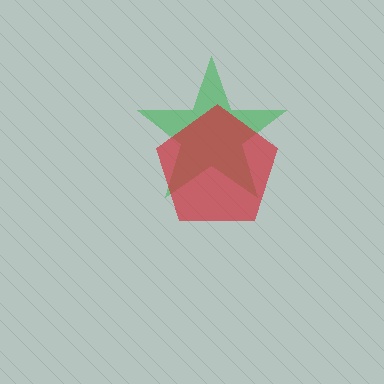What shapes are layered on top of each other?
The layered shapes are: a green star, a red pentagon.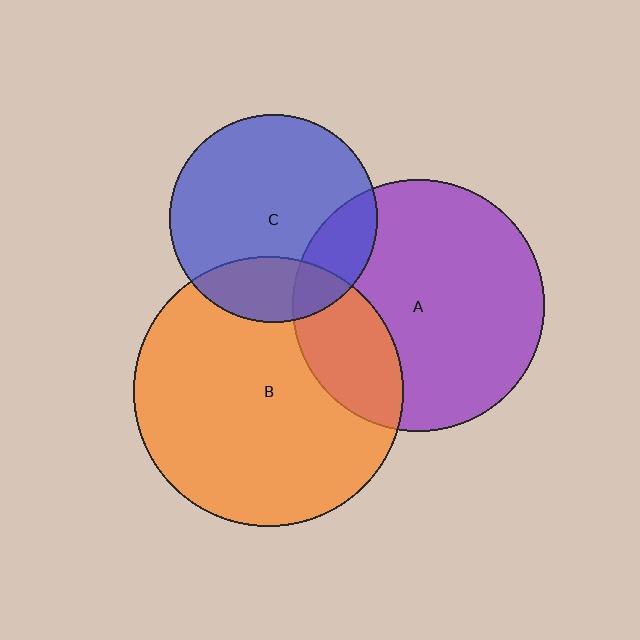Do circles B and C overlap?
Yes.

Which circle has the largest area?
Circle B (orange).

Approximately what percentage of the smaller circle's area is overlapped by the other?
Approximately 20%.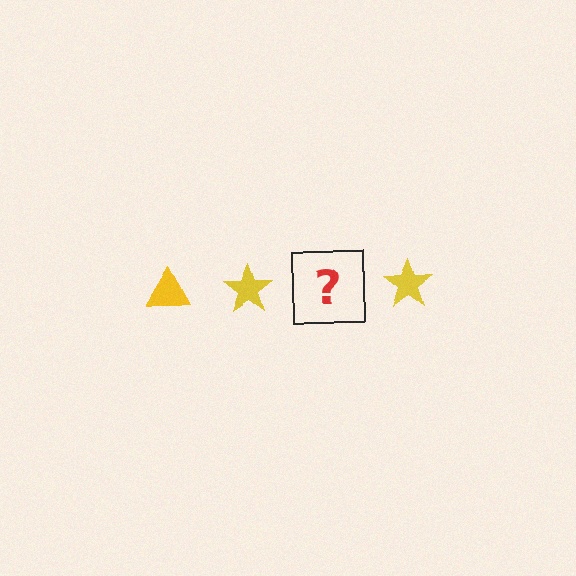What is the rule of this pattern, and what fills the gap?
The rule is that the pattern cycles through triangle, star shapes in yellow. The gap should be filled with a yellow triangle.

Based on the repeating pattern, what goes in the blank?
The blank should be a yellow triangle.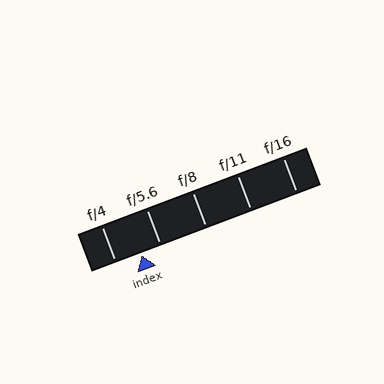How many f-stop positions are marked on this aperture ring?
There are 5 f-stop positions marked.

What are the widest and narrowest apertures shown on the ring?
The widest aperture shown is f/4 and the narrowest is f/16.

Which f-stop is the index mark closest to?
The index mark is closest to f/5.6.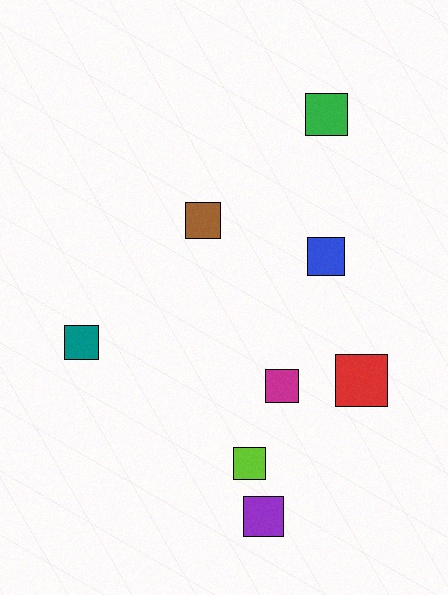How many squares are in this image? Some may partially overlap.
There are 8 squares.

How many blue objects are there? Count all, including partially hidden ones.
There is 1 blue object.